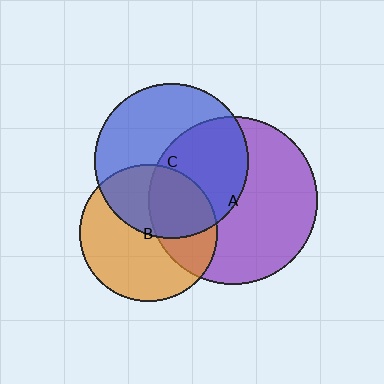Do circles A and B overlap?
Yes.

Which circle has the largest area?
Circle A (purple).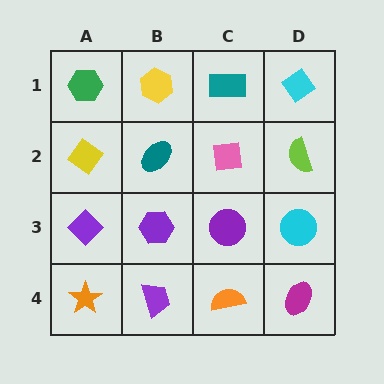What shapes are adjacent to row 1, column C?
A pink square (row 2, column C), a yellow hexagon (row 1, column B), a cyan diamond (row 1, column D).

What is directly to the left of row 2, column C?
A teal ellipse.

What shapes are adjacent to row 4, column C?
A purple circle (row 3, column C), a purple trapezoid (row 4, column B), a magenta ellipse (row 4, column D).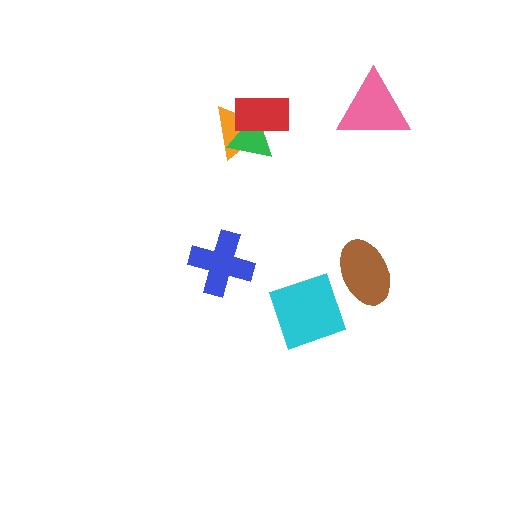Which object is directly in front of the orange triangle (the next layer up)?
The green triangle is directly in front of the orange triangle.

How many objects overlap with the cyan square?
0 objects overlap with the cyan square.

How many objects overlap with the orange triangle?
2 objects overlap with the orange triangle.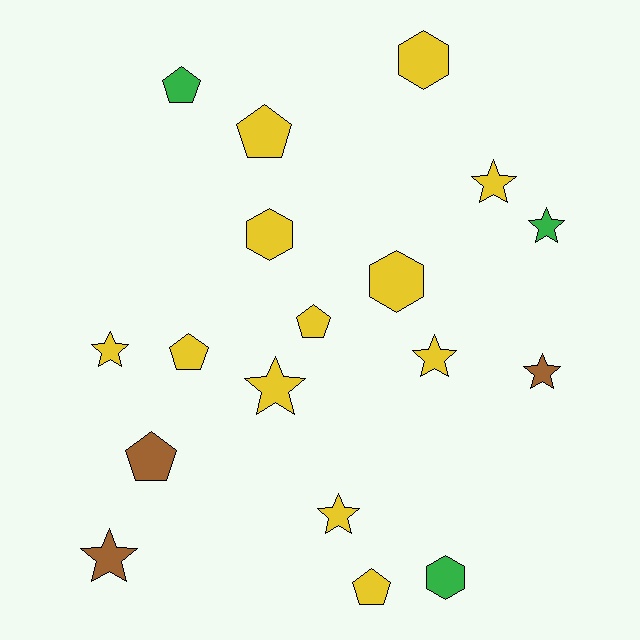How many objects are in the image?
There are 18 objects.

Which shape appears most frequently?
Star, with 8 objects.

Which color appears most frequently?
Yellow, with 12 objects.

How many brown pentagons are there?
There is 1 brown pentagon.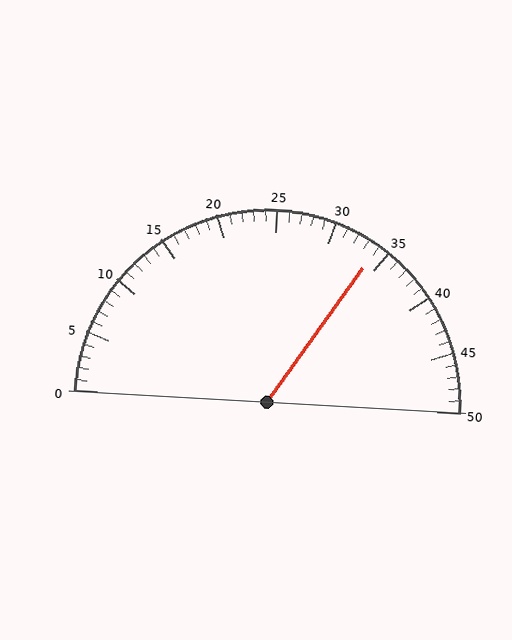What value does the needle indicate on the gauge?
The needle indicates approximately 34.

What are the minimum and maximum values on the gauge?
The gauge ranges from 0 to 50.